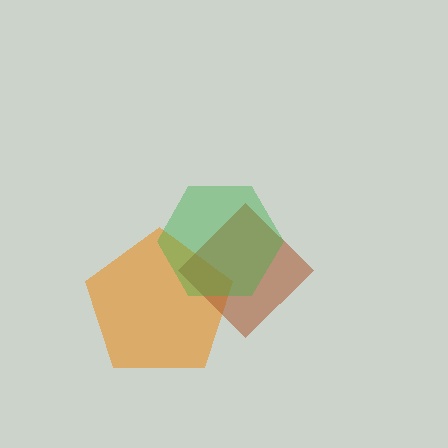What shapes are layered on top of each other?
The layered shapes are: an orange pentagon, a brown diamond, a green hexagon.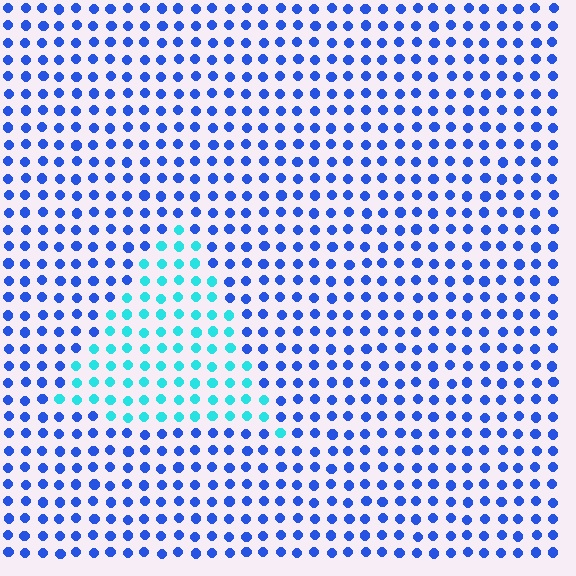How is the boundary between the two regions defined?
The boundary is defined purely by a slight shift in hue (about 46 degrees). Spacing, size, and orientation are identical on both sides.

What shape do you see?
I see a triangle.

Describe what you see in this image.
The image is filled with small blue elements in a uniform arrangement. A triangle-shaped region is visible where the elements are tinted to a slightly different hue, forming a subtle color boundary.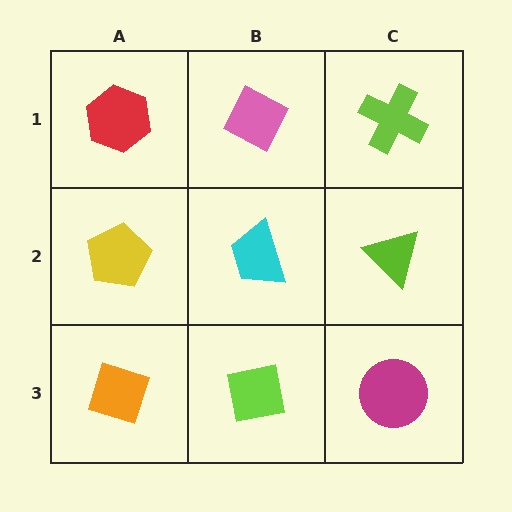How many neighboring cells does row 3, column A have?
2.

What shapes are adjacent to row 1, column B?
A cyan trapezoid (row 2, column B), a red hexagon (row 1, column A), a lime cross (row 1, column C).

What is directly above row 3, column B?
A cyan trapezoid.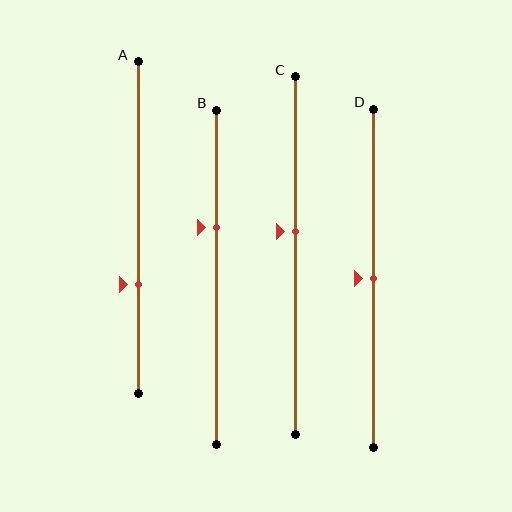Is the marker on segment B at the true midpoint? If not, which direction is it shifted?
No, the marker on segment B is shifted upward by about 15% of the segment length.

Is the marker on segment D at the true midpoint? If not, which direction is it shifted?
Yes, the marker on segment D is at the true midpoint.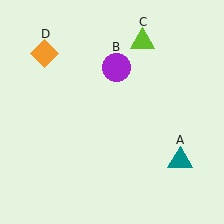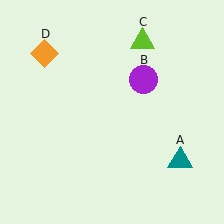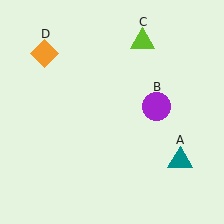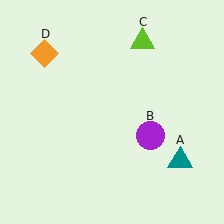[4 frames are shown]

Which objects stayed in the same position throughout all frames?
Teal triangle (object A) and lime triangle (object C) and orange diamond (object D) remained stationary.